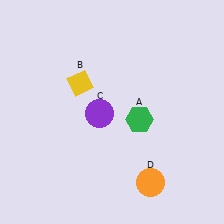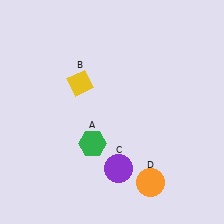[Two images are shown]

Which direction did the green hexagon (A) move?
The green hexagon (A) moved left.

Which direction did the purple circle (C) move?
The purple circle (C) moved down.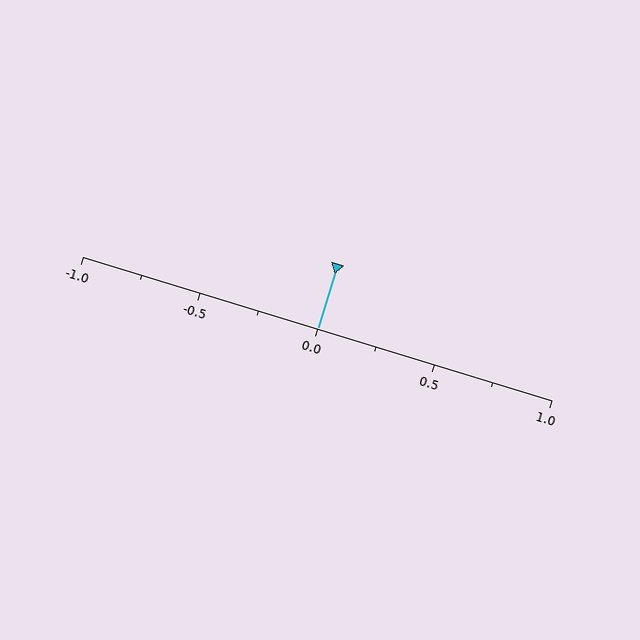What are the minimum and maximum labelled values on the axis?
The axis runs from -1.0 to 1.0.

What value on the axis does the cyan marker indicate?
The marker indicates approximately 0.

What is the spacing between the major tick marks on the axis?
The major ticks are spaced 0.5 apart.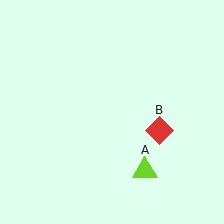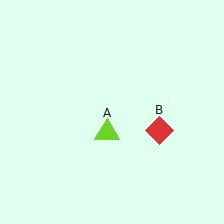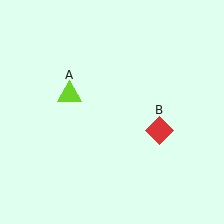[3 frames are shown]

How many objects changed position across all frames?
1 object changed position: lime triangle (object A).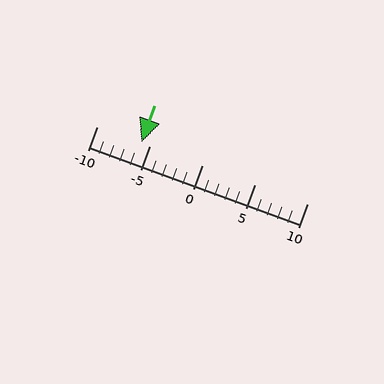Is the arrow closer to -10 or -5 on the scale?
The arrow is closer to -5.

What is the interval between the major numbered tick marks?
The major tick marks are spaced 5 units apart.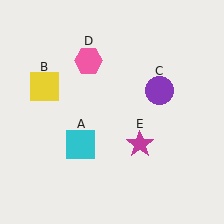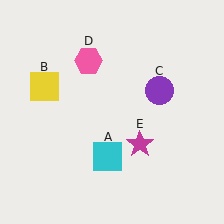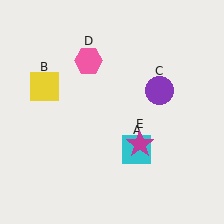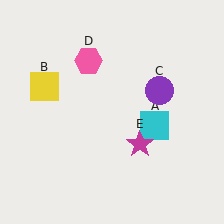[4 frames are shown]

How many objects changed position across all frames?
1 object changed position: cyan square (object A).